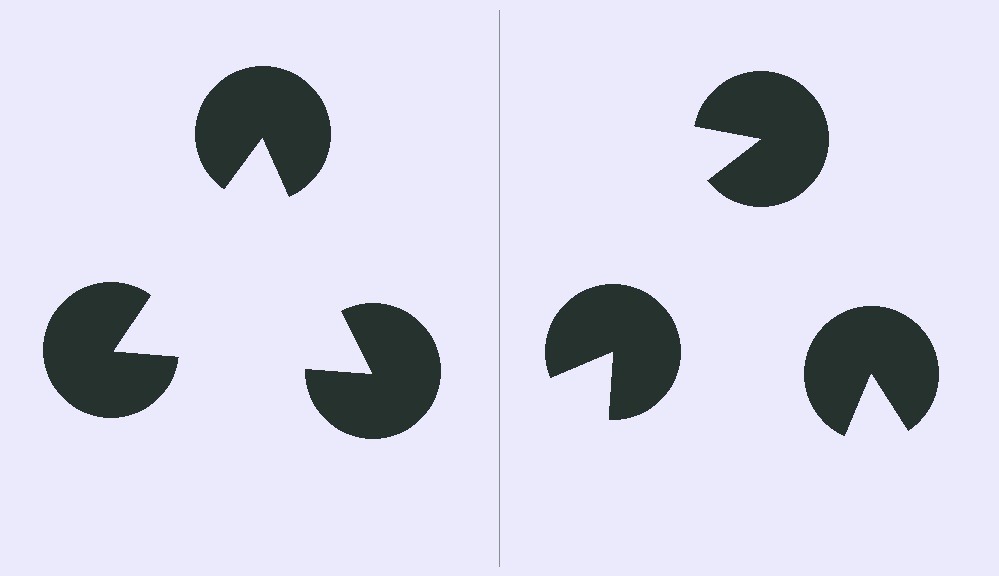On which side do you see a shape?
An illusory triangle appears on the left side. On the right side the wedge cuts are rotated, so no coherent shape forms.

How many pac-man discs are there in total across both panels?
6 — 3 on each side.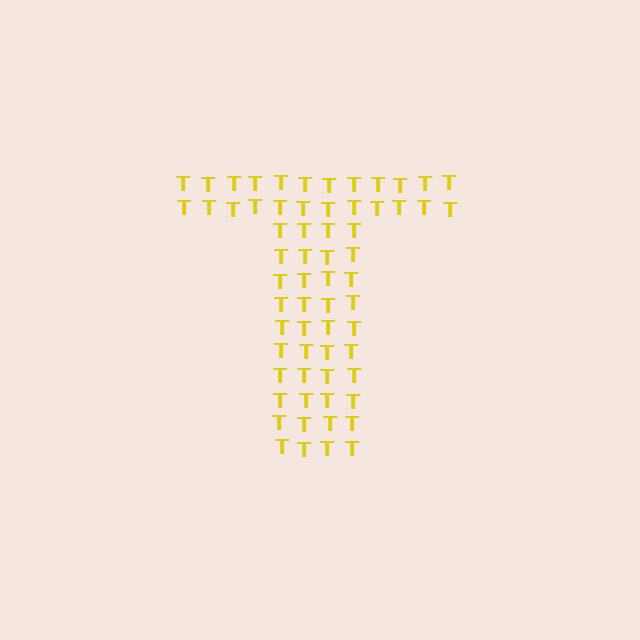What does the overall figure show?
The overall figure shows the letter T.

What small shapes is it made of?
It is made of small letter T's.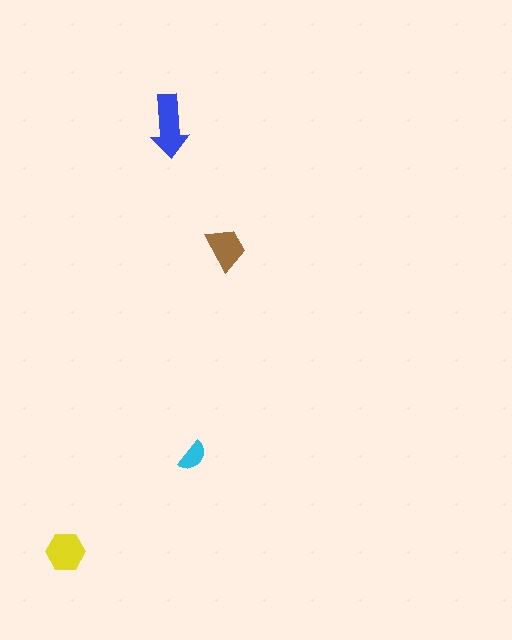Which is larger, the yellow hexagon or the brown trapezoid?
The yellow hexagon.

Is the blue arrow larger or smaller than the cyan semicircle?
Larger.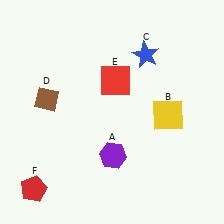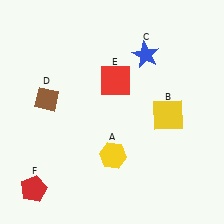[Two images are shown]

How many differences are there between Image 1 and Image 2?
There is 1 difference between the two images.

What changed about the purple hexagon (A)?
In Image 1, A is purple. In Image 2, it changed to yellow.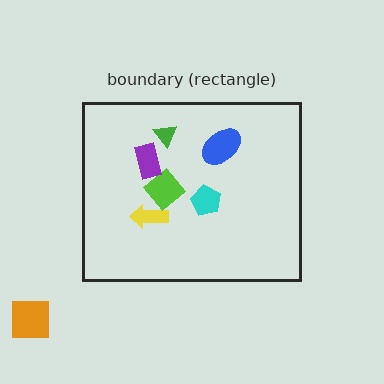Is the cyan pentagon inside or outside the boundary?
Inside.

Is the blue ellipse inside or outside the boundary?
Inside.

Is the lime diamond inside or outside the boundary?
Inside.